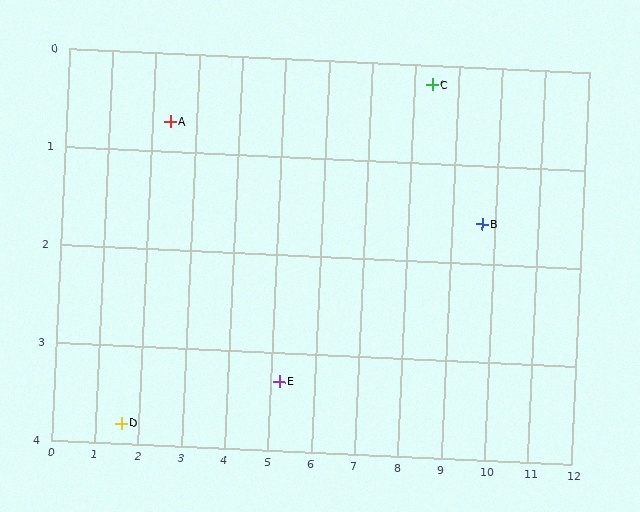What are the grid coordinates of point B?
Point B is at approximately (9.7, 1.6).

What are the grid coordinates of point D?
Point D is at approximately (1.6, 3.8).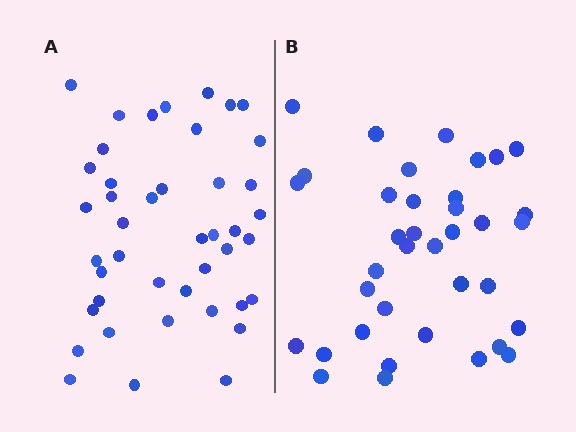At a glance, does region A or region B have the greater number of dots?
Region A (the left region) has more dots.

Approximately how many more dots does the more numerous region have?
Region A has about 6 more dots than region B.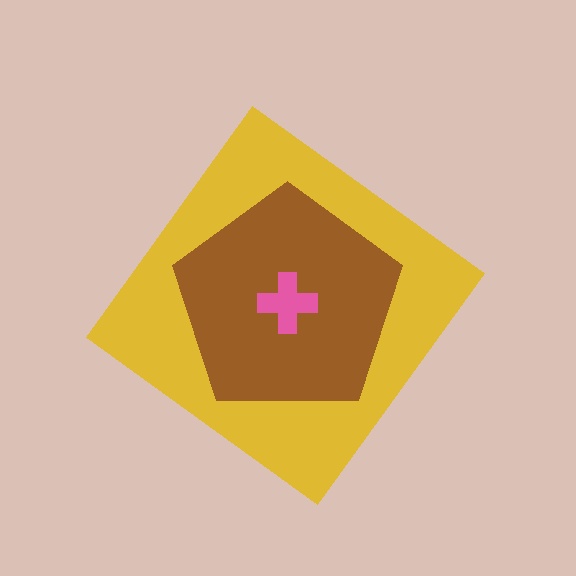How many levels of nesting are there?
3.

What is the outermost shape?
The yellow diamond.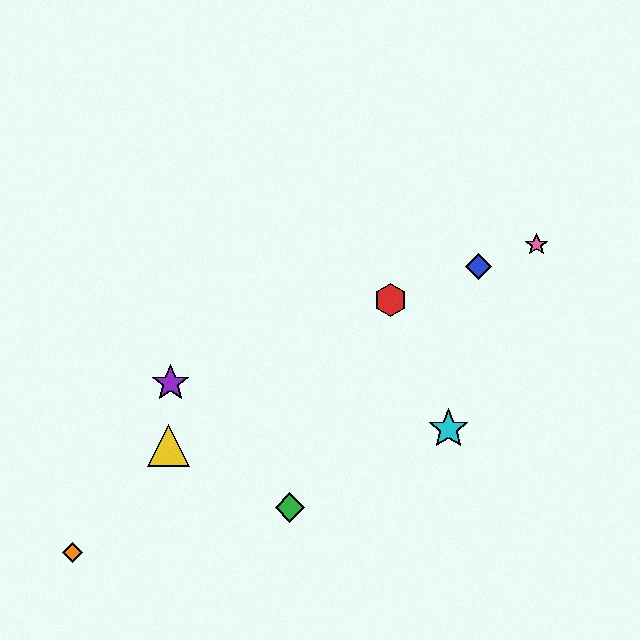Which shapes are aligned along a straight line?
The red hexagon, the blue diamond, the purple star, the pink star are aligned along a straight line.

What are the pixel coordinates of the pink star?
The pink star is at (536, 245).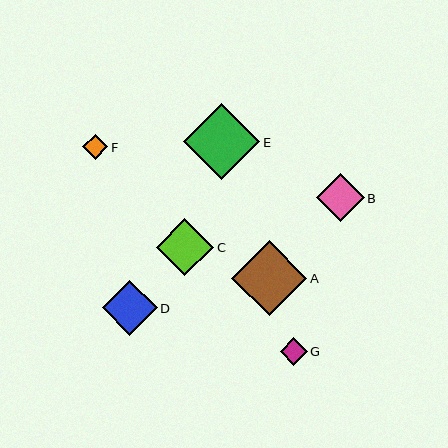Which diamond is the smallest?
Diamond F is the smallest with a size of approximately 25 pixels.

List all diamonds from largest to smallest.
From largest to smallest: E, A, C, D, B, G, F.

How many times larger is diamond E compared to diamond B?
Diamond E is approximately 1.6 times the size of diamond B.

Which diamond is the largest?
Diamond E is the largest with a size of approximately 76 pixels.